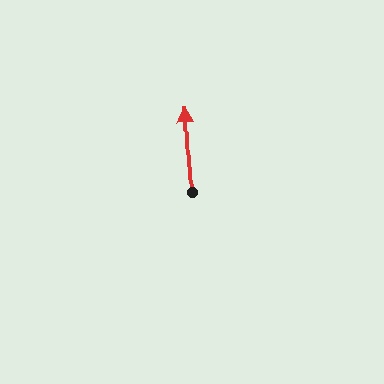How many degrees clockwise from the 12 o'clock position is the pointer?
Approximately 357 degrees.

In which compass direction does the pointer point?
North.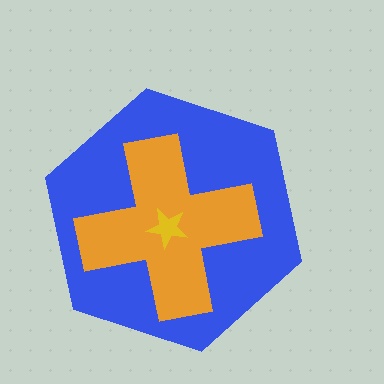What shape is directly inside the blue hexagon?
The orange cross.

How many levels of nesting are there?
3.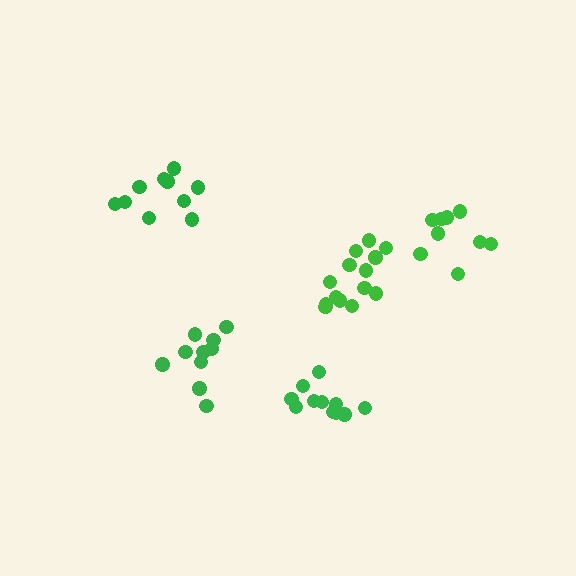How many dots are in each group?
Group 1: 10 dots, Group 2: 11 dots, Group 3: 10 dots, Group 4: 10 dots, Group 5: 13 dots (54 total).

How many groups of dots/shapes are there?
There are 5 groups.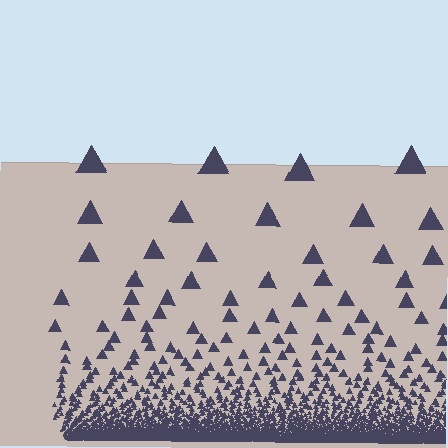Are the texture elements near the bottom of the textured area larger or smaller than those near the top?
Smaller. The gradient is inverted — elements near the bottom are smaller and denser.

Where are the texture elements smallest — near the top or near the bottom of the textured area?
Near the bottom.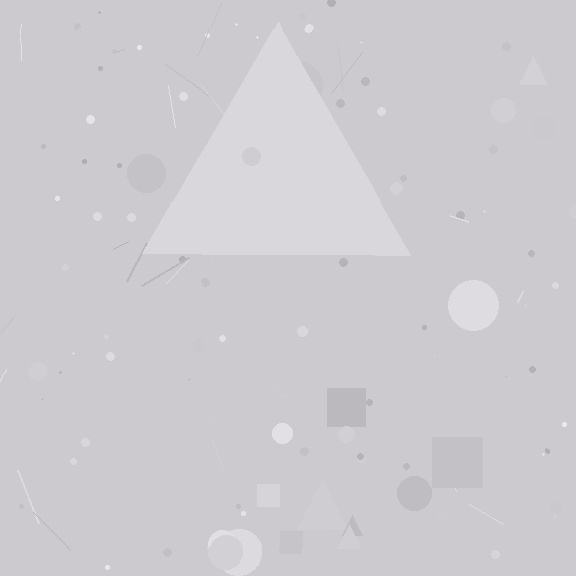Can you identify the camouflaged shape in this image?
The camouflaged shape is a triangle.